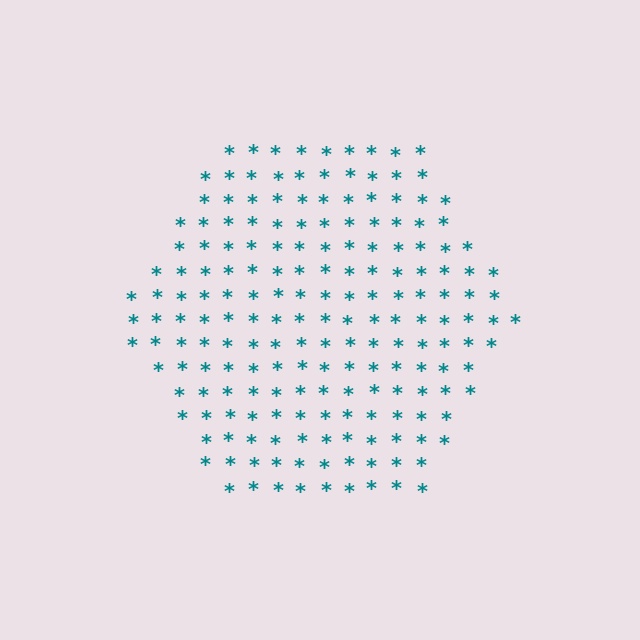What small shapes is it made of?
It is made of small asterisks.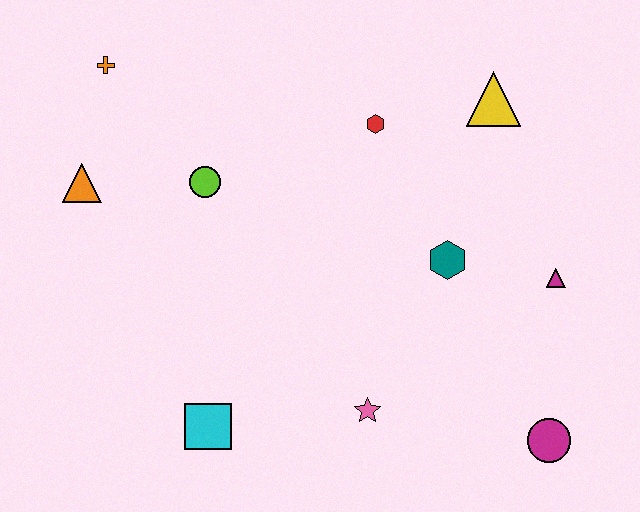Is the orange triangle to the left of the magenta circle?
Yes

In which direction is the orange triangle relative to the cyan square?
The orange triangle is above the cyan square.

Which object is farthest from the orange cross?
The magenta circle is farthest from the orange cross.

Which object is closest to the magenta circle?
The magenta triangle is closest to the magenta circle.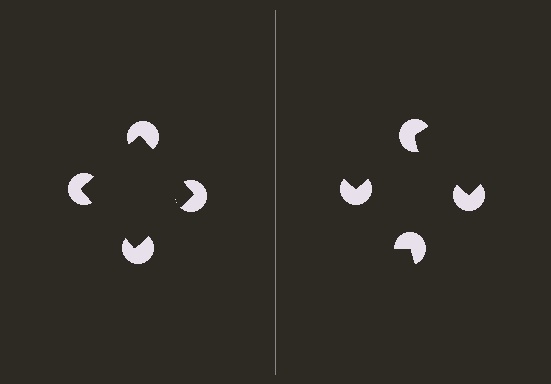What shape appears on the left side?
An illusory square.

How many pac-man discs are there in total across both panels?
8 — 4 on each side.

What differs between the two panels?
The pac-man discs are positioned identically on both sides; only the wedge orientations differ. On the left they align to a square; on the right they are misaligned.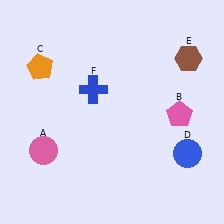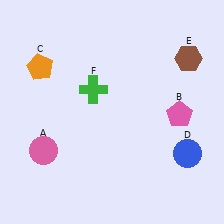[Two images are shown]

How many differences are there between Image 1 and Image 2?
There is 1 difference between the two images.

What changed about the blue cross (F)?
In Image 1, F is blue. In Image 2, it changed to green.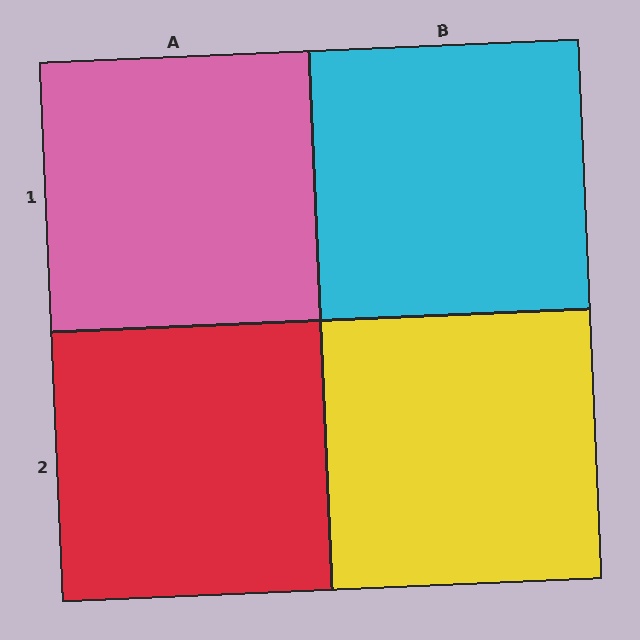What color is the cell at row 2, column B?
Yellow.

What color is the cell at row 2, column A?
Red.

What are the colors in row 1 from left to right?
Pink, cyan.